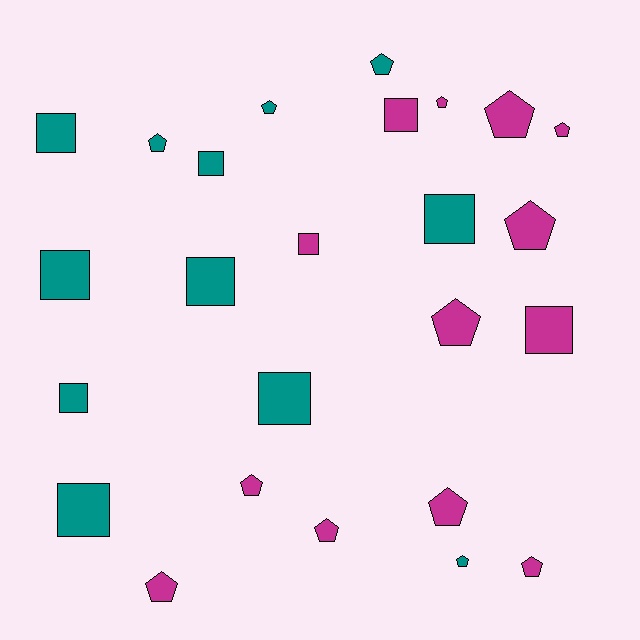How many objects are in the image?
There are 25 objects.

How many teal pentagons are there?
There are 4 teal pentagons.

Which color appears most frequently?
Magenta, with 13 objects.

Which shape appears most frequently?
Pentagon, with 14 objects.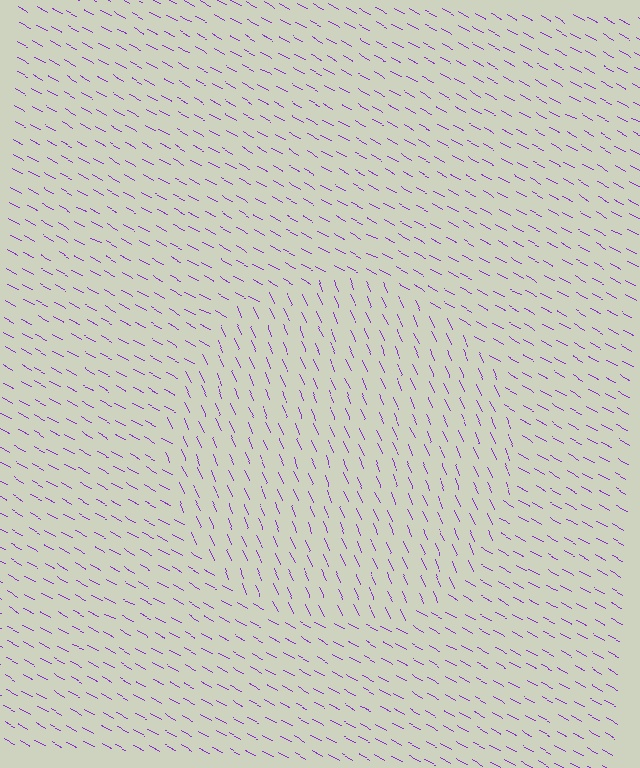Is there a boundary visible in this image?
Yes, there is a texture boundary formed by a change in line orientation.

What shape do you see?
I see a circle.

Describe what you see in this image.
The image is filled with small purple line segments. A circle region in the image has lines oriented differently from the surrounding lines, creating a visible texture boundary.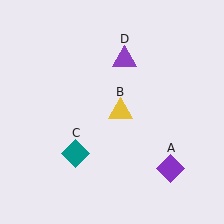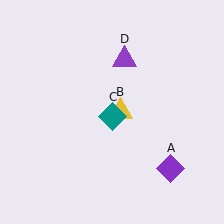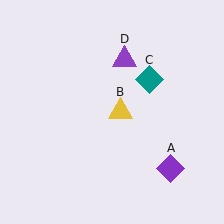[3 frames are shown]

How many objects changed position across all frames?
1 object changed position: teal diamond (object C).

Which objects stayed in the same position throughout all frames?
Purple diamond (object A) and yellow triangle (object B) and purple triangle (object D) remained stationary.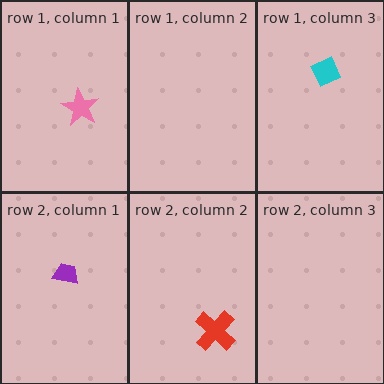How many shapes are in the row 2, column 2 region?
1.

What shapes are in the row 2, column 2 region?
The red cross.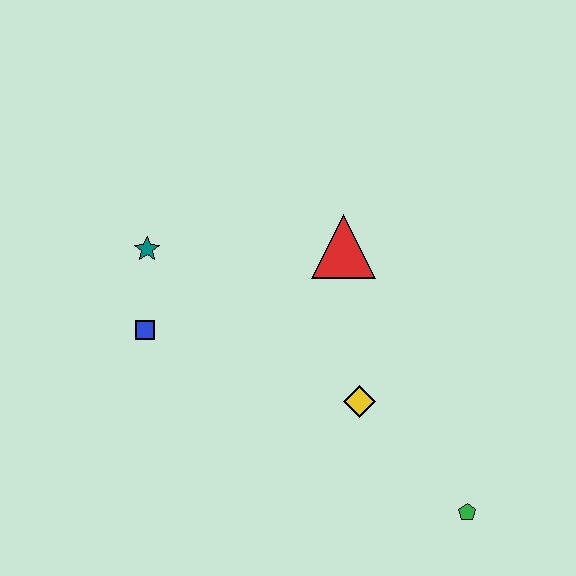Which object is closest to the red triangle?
The yellow diamond is closest to the red triangle.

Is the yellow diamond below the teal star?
Yes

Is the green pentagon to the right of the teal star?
Yes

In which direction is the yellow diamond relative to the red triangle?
The yellow diamond is below the red triangle.